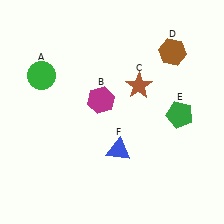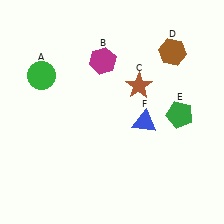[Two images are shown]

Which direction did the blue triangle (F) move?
The blue triangle (F) moved up.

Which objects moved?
The objects that moved are: the magenta hexagon (B), the blue triangle (F).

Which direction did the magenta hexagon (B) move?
The magenta hexagon (B) moved up.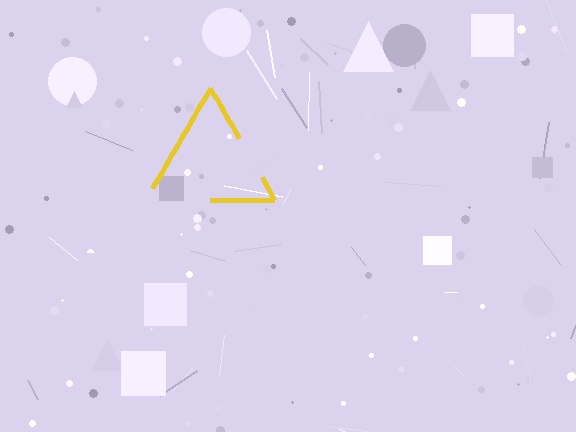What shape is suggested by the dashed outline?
The dashed outline suggests a triangle.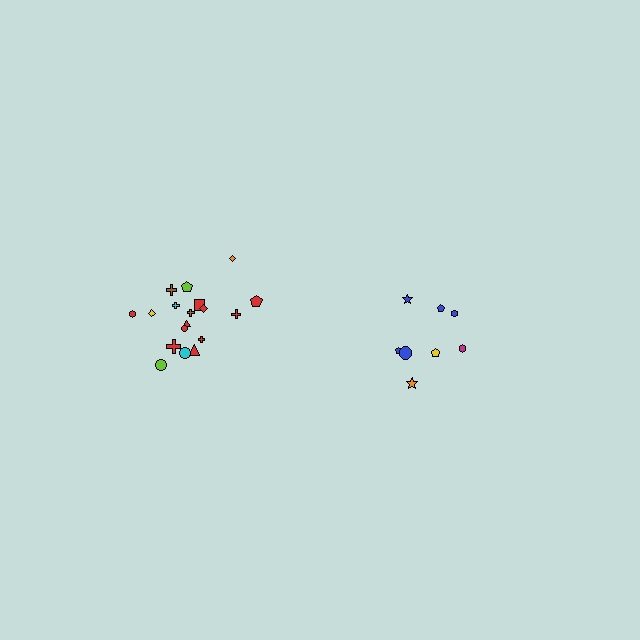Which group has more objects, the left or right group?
The left group.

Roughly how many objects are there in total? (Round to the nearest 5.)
Roughly 25 objects in total.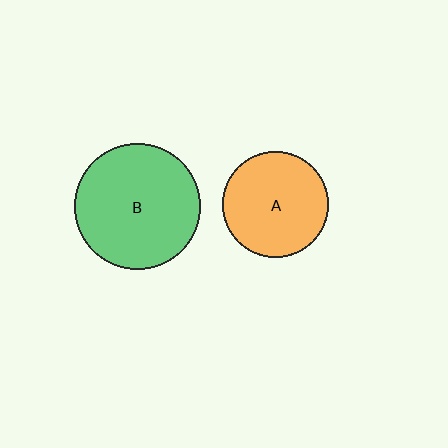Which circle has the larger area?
Circle B (green).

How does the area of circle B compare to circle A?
Approximately 1.4 times.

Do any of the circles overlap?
No, none of the circles overlap.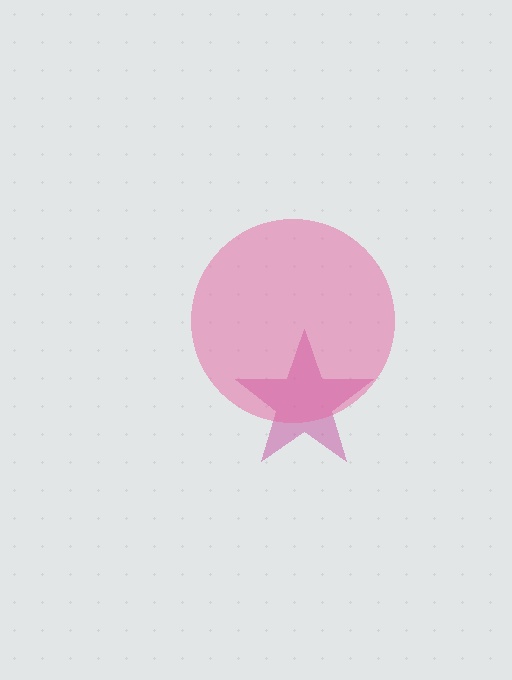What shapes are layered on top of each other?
The layered shapes are: a magenta star, a pink circle.